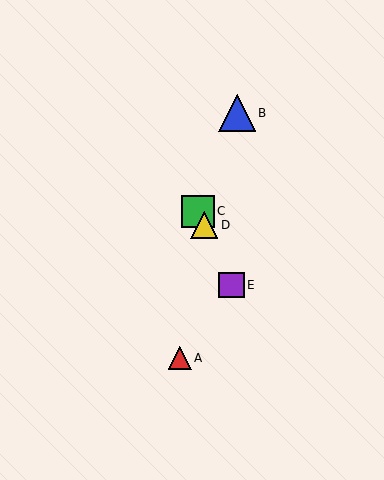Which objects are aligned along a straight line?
Objects C, D, E are aligned along a straight line.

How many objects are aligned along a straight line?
3 objects (C, D, E) are aligned along a straight line.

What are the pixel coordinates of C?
Object C is at (198, 211).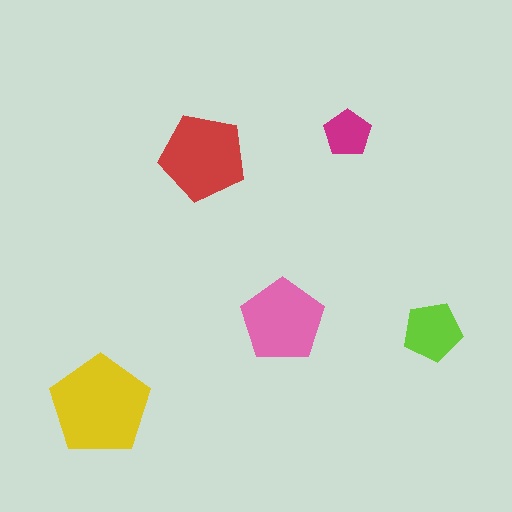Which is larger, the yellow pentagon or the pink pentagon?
The yellow one.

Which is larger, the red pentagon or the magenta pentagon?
The red one.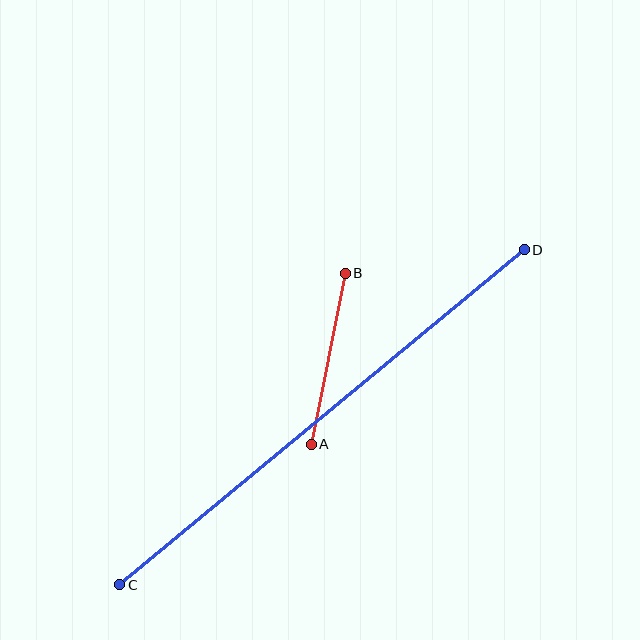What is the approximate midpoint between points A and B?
The midpoint is at approximately (328, 359) pixels.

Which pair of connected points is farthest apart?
Points C and D are farthest apart.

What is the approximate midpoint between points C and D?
The midpoint is at approximately (322, 417) pixels.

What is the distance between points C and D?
The distance is approximately 525 pixels.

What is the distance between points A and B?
The distance is approximately 174 pixels.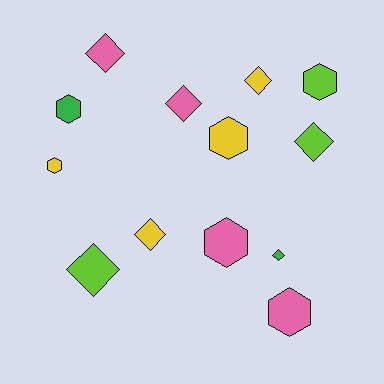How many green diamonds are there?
There is 1 green diamond.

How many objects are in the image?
There are 13 objects.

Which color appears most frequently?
Pink, with 4 objects.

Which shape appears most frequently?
Diamond, with 7 objects.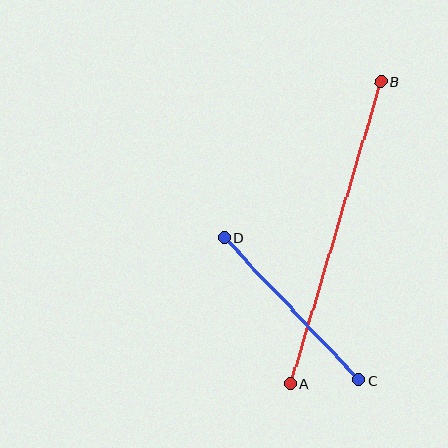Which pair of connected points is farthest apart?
Points A and B are farthest apart.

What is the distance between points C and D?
The distance is approximately 197 pixels.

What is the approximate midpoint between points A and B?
The midpoint is at approximately (335, 233) pixels.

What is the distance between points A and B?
The distance is approximately 315 pixels.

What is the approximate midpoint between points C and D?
The midpoint is at approximately (292, 309) pixels.